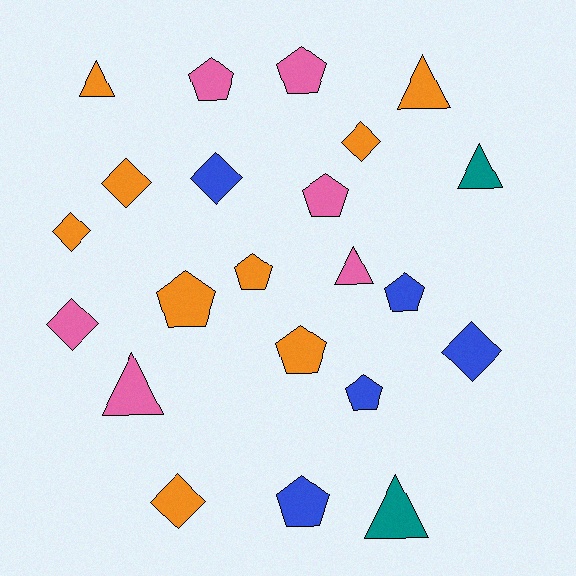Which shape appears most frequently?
Pentagon, with 9 objects.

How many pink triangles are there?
There are 2 pink triangles.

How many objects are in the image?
There are 22 objects.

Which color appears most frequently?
Orange, with 9 objects.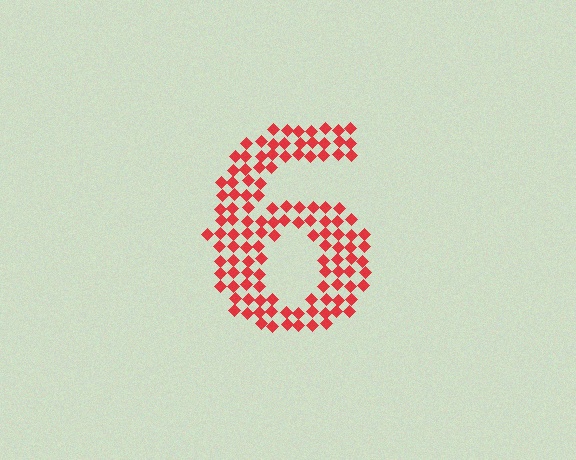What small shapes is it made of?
It is made of small diamonds.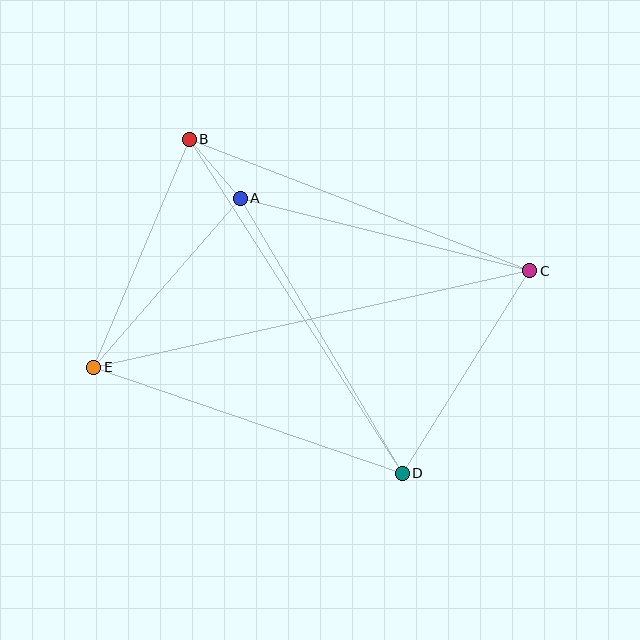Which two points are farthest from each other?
Points C and E are farthest from each other.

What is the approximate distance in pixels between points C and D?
The distance between C and D is approximately 239 pixels.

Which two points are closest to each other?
Points A and B are closest to each other.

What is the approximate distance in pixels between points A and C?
The distance between A and C is approximately 298 pixels.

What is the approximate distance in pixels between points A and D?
The distance between A and D is approximately 319 pixels.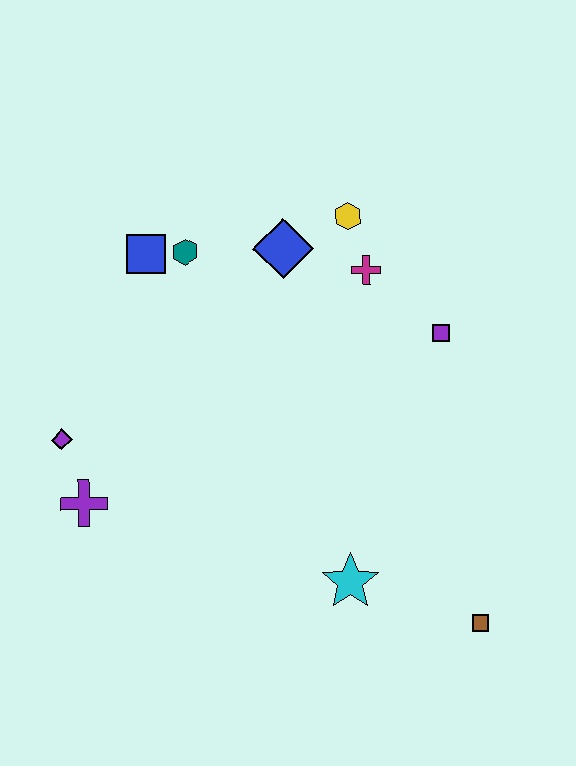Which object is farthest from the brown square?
The blue square is farthest from the brown square.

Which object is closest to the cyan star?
The brown square is closest to the cyan star.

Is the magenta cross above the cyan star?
Yes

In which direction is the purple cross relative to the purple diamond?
The purple cross is below the purple diamond.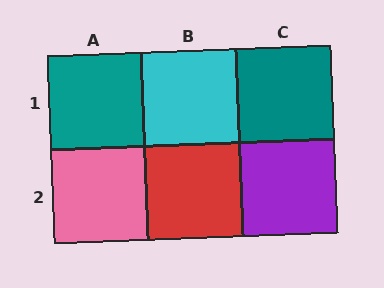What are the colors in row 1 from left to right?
Teal, cyan, teal.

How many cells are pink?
1 cell is pink.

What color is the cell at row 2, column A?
Pink.